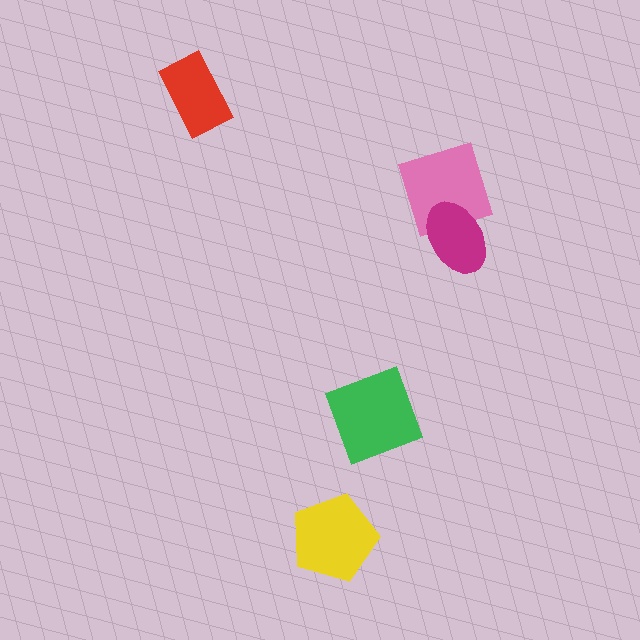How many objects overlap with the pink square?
1 object overlaps with the pink square.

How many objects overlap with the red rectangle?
0 objects overlap with the red rectangle.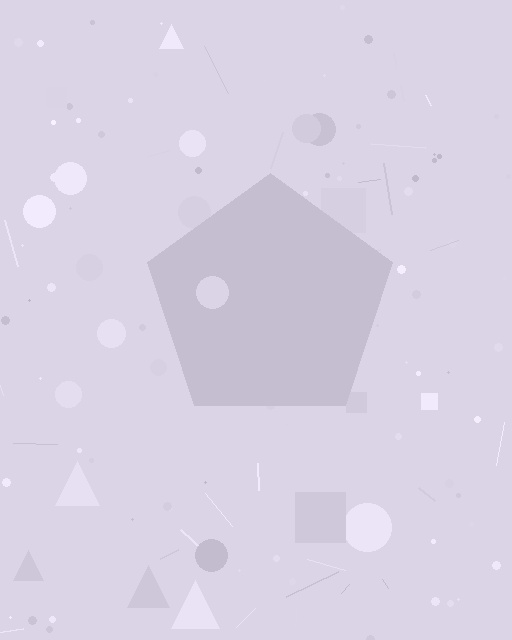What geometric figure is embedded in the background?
A pentagon is embedded in the background.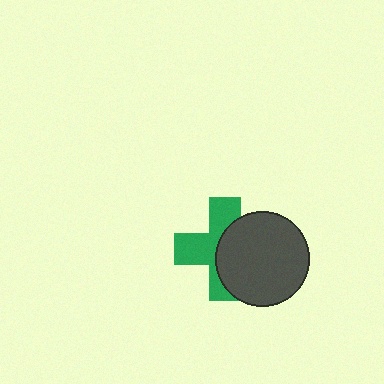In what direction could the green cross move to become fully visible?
The green cross could move left. That would shift it out from behind the dark gray circle entirely.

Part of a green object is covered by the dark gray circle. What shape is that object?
It is a cross.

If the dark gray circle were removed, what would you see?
You would see the complete green cross.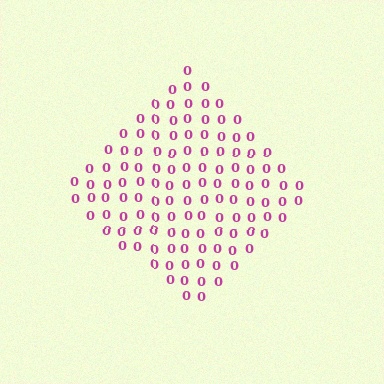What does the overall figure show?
The overall figure shows a diamond.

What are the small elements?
The small elements are digit 0's.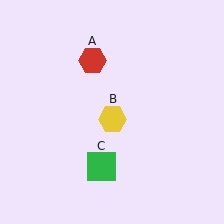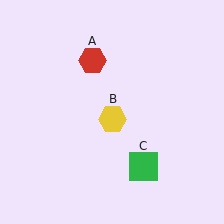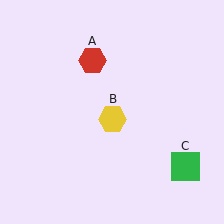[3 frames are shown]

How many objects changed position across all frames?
1 object changed position: green square (object C).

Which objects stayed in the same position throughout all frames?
Red hexagon (object A) and yellow hexagon (object B) remained stationary.